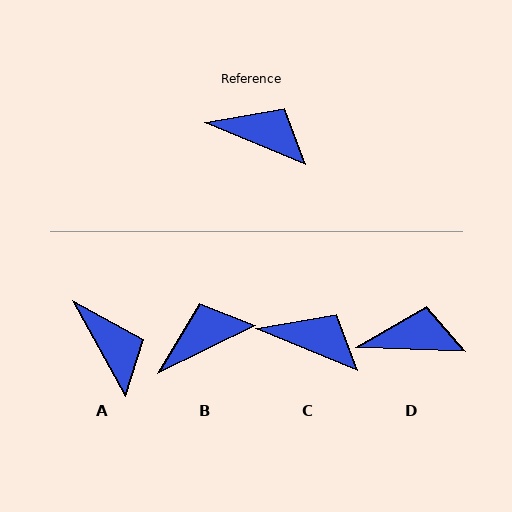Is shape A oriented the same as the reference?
No, it is off by about 39 degrees.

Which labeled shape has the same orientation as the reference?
C.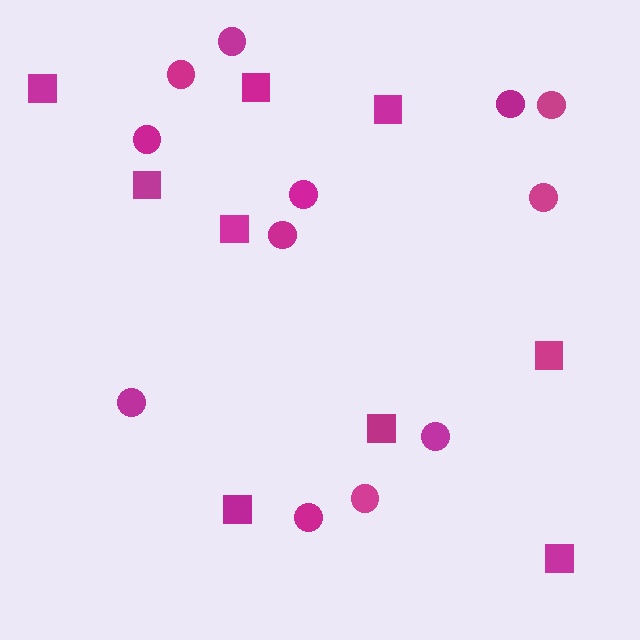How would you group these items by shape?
There are 2 groups: one group of squares (9) and one group of circles (12).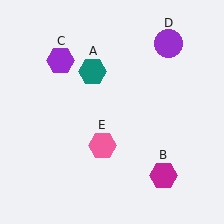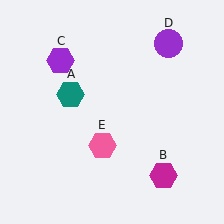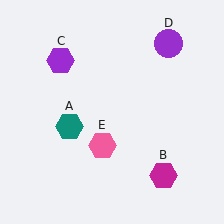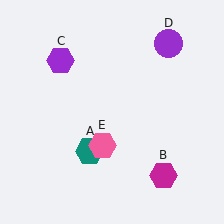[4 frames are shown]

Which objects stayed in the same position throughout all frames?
Magenta hexagon (object B) and purple hexagon (object C) and purple circle (object D) and pink hexagon (object E) remained stationary.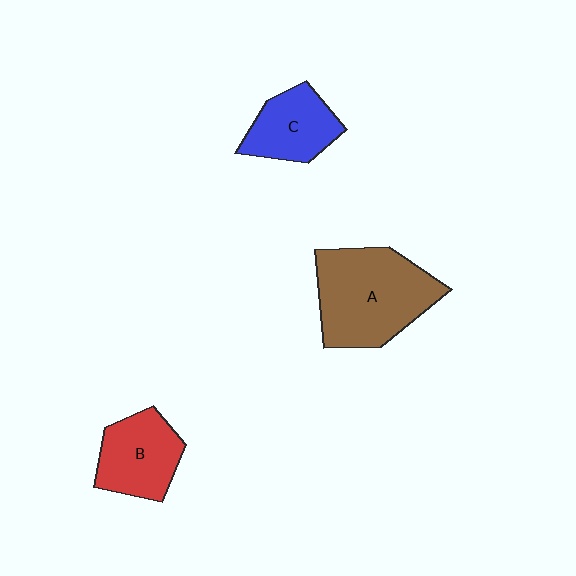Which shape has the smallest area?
Shape C (blue).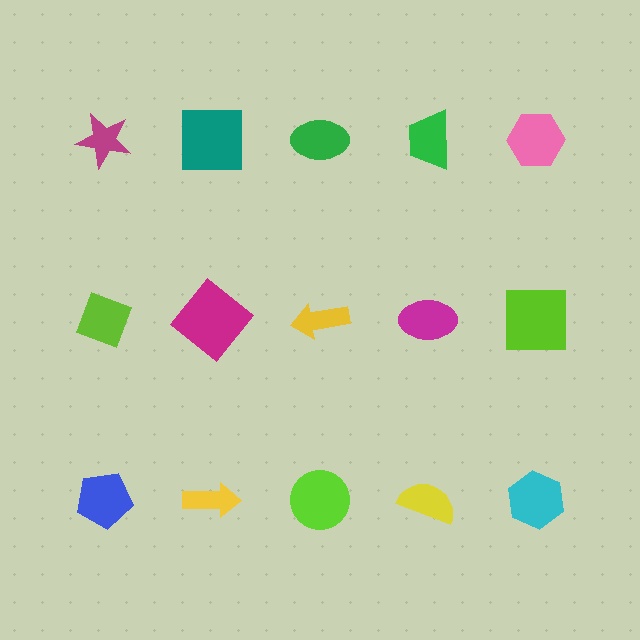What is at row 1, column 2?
A teal square.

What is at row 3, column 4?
A yellow semicircle.